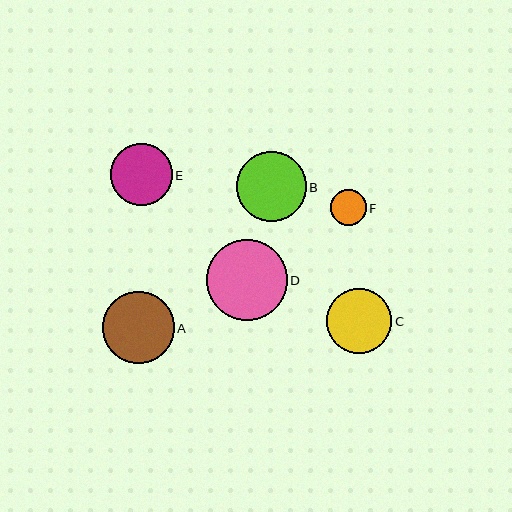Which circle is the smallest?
Circle F is the smallest with a size of approximately 36 pixels.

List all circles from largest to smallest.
From largest to smallest: D, A, B, C, E, F.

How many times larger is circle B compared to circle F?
Circle B is approximately 2.0 times the size of circle F.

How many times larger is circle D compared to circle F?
Circle D is approximately 2.2 times the size of circle F.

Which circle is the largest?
Circle D is the largest with a size of approximately 81 pixels.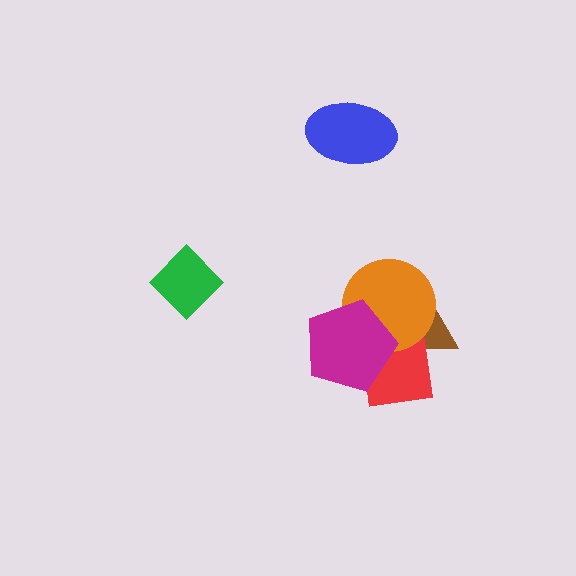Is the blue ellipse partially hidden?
No, no other shape covers it.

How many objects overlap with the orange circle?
3 objects overlap with the orange circle.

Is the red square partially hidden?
Yes, it is partially covered by another shape.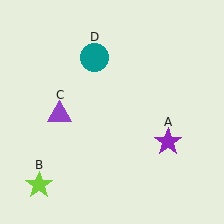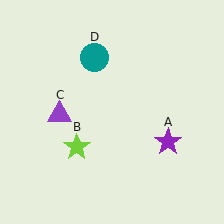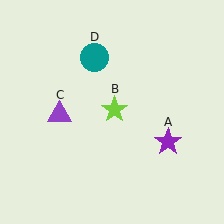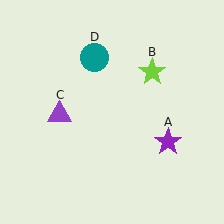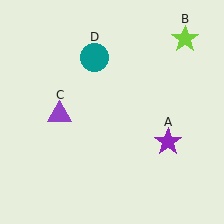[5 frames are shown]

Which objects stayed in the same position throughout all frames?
Purple star (object A) and purple triangle (object C) and teal circle (object D) remained stationary.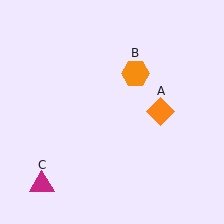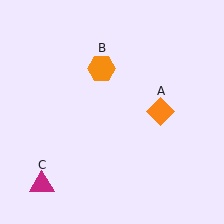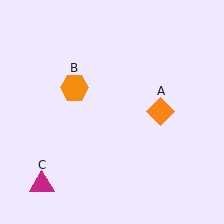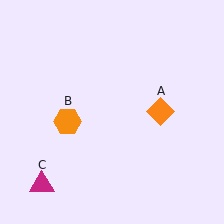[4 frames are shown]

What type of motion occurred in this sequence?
The orange hexagon (object B) rotated counterclockwise around the center of the scene.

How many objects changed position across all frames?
1 object changed position: orange hexagon (object B).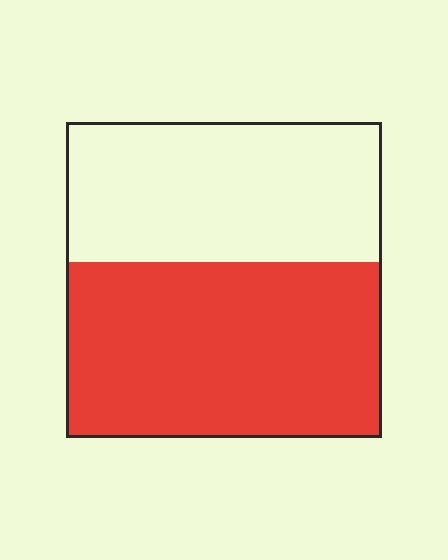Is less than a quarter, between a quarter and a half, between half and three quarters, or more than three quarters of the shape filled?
Between half and three quarters.